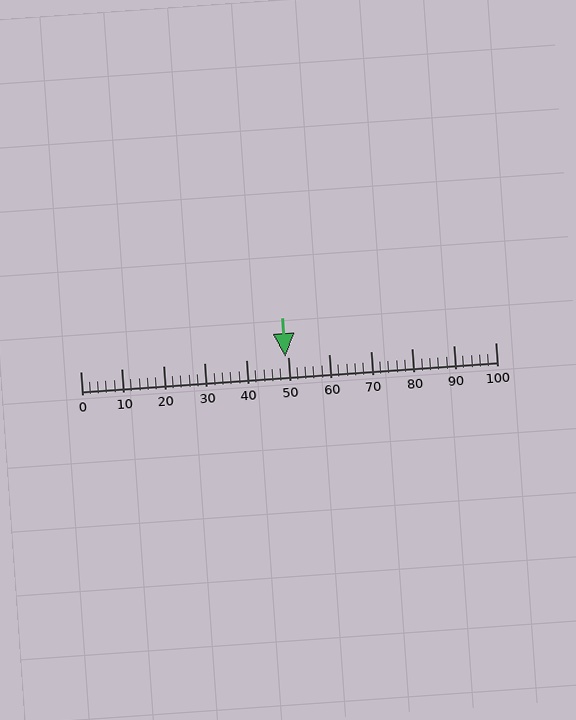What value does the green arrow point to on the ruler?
The green arrow points to approximately 50.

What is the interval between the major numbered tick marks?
The major tick marks are spaced 10 units apart.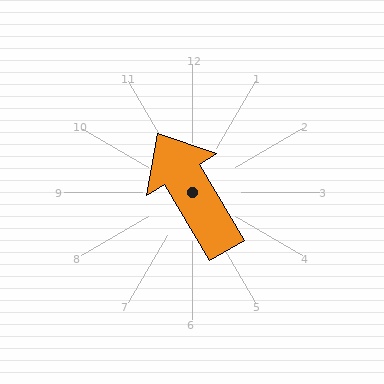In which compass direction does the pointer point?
Northwest.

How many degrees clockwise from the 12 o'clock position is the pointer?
Approximately 329 degrees.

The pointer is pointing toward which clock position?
Roughly 11 o'clock.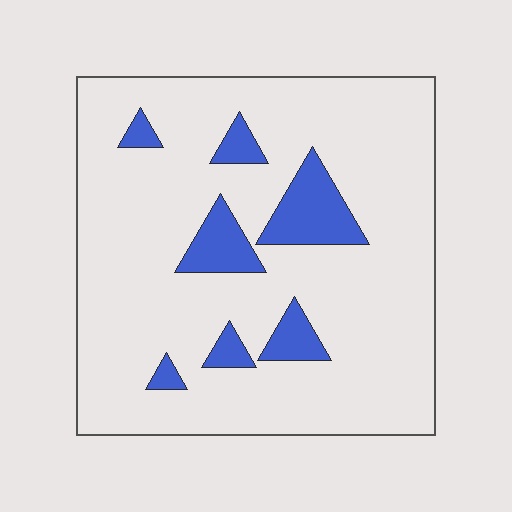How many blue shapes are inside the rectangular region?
7.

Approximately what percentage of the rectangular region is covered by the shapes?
Approximately 15%.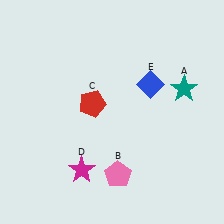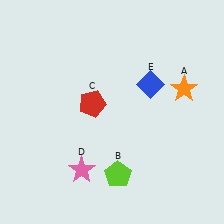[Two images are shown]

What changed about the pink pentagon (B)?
In Image 1, B is pink. In Image 2, it changed to lime.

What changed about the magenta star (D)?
In Image 1, D is magenta. In Image 2, it changed to pink.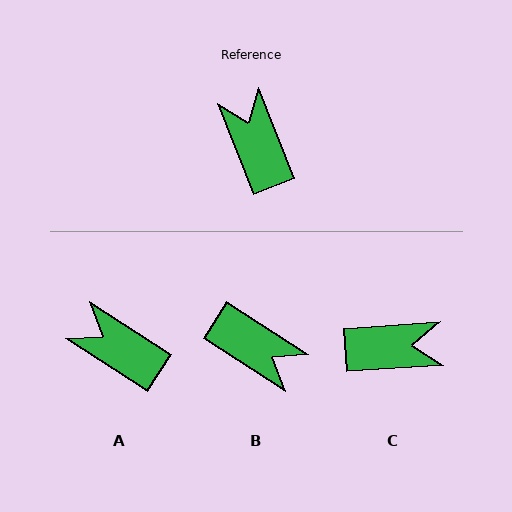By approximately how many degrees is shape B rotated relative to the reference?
Approximately 144 degrees clockwise.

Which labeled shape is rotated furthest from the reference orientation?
B, about 144 degrees away.